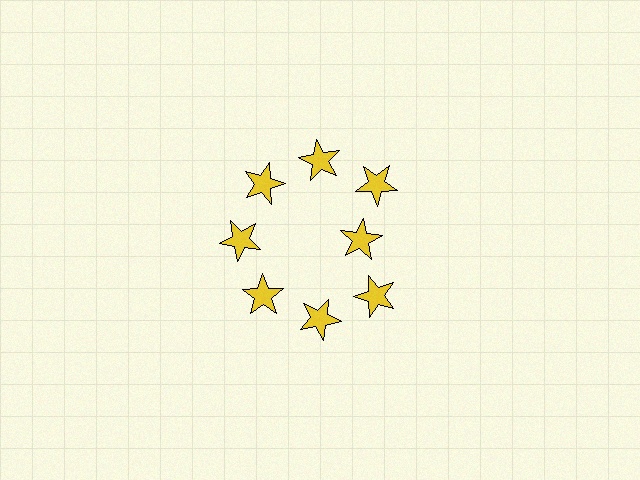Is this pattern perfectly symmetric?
No. The 8 yellow stars are arranged in a ring, but one element near the 3 o'clock position is pulled inward toward the center, breaking the 8-fold rotational symmetry.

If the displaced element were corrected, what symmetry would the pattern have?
It would have 8-fold rotational symmetry — the pattern would map onto itself every 45 degrees.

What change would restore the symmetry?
The symmetry would be restored by moving it outward, back onto the ring so that all 8 stars sit at equal angles and equal distance from the center.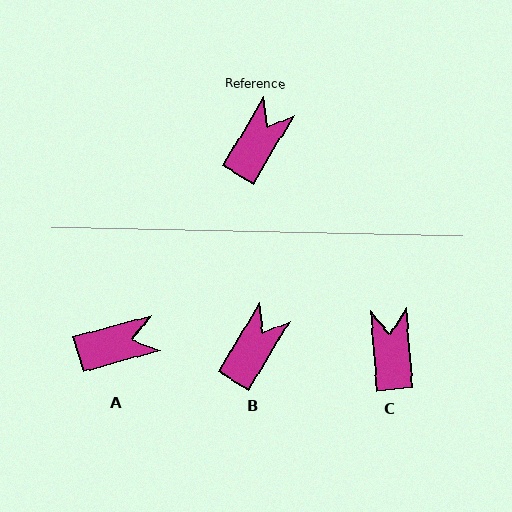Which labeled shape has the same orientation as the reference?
B.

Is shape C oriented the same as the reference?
No, it is off by about 36 degrees.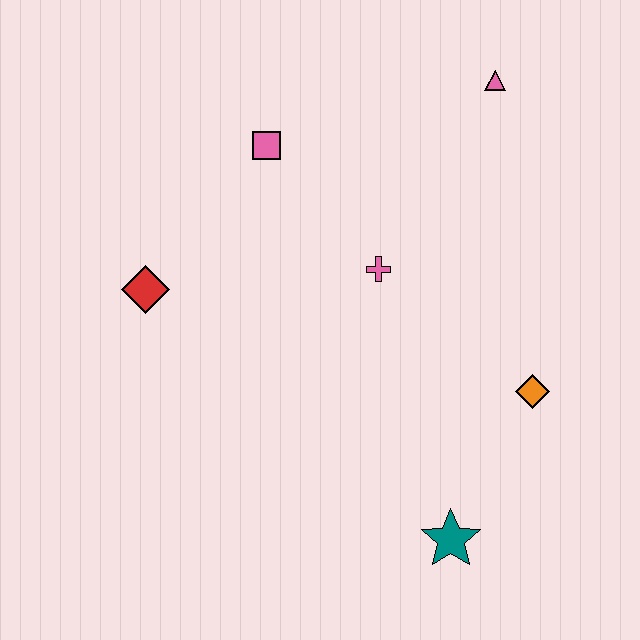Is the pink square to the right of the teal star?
No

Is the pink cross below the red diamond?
No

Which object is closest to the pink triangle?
The pink cross is closest to the pink triangle.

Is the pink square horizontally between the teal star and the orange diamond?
No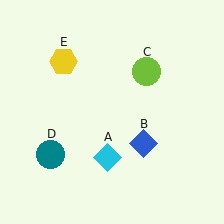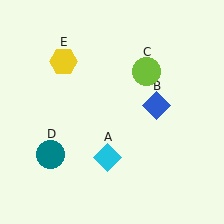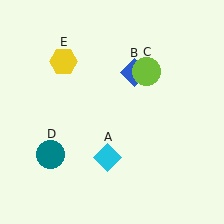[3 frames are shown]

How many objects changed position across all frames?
1 object changed position: blue diamond (object B).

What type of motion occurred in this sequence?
The blue diamond (object B) rotated counterclockwise around the center of the scene.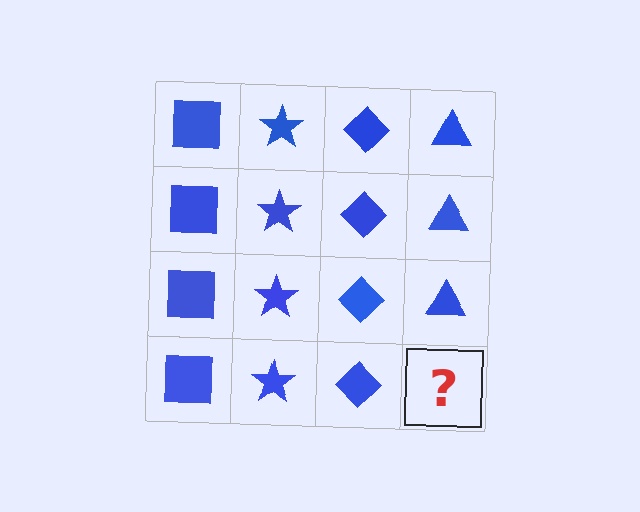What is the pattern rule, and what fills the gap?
The rule is that each column has a consistent shape. The gap should be filled with a blue triangle.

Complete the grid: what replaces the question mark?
The question mark should be replaced with a blue triangle.